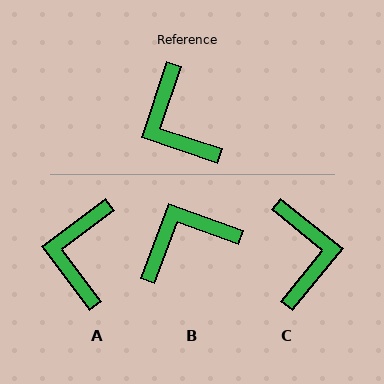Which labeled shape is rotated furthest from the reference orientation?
C, about 160 degrees away.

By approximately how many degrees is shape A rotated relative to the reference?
Approximately 35 degrees clockwise.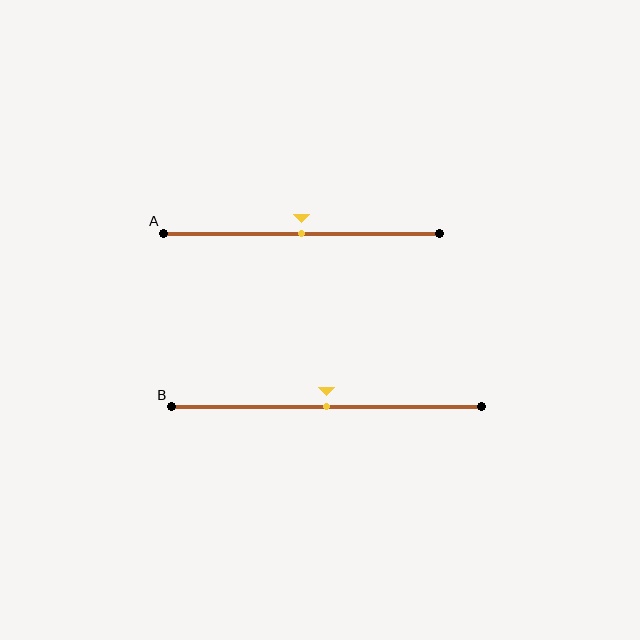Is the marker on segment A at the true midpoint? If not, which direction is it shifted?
Yes, the marker on segment A is at the true midpoint.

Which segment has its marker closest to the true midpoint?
Segment A has its marker closest to the true midpoint.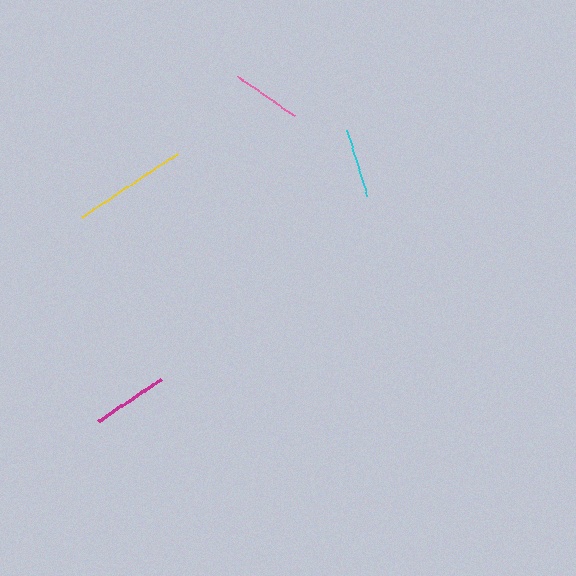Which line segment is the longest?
The yellow line is the longest at approximately 115 pixels.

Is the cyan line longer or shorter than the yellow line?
The yellow line is longer than the cyan line.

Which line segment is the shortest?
The cyan line is the shortest at approximately 68 pixels.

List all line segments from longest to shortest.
From longest to shortest: yellow, magenta, pink, cyan.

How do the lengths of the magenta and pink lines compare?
The magenta and pink lines are approximately the same length.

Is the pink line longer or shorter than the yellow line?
The yellow line is longer than the pink line.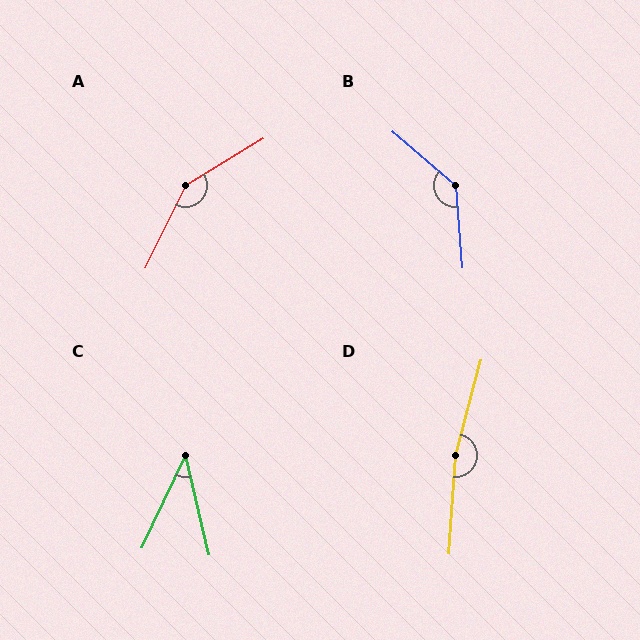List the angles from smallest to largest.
C (39°), B (135°), A (147°), D (169°).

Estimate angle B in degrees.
Approximately 135 degrees.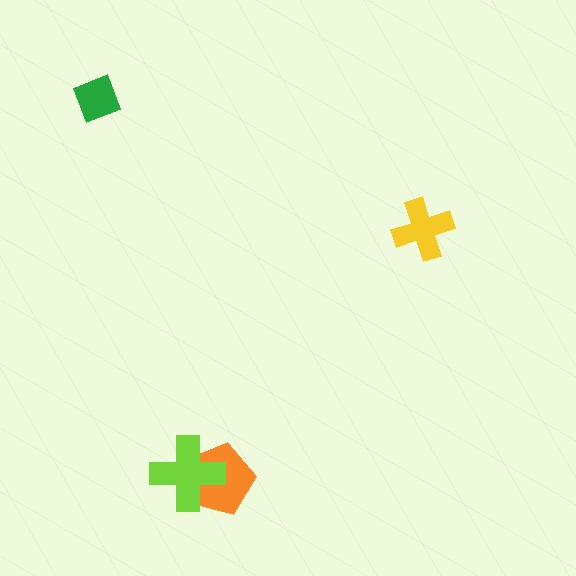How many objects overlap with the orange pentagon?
1 object overlaps with the orange pentagon.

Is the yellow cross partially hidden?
No, no other shape covers it.